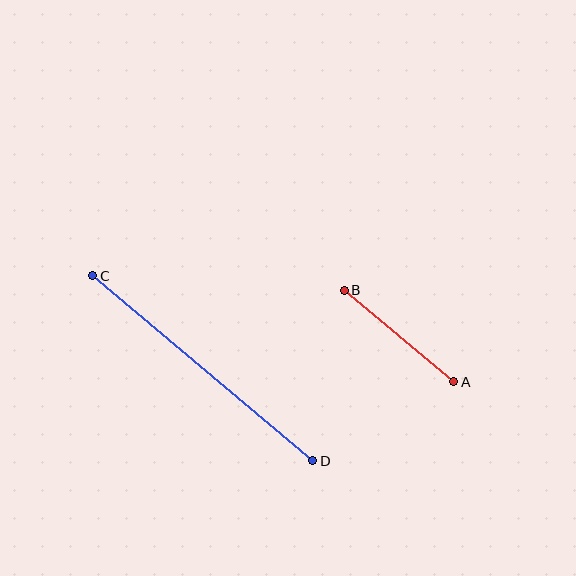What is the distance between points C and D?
The distance is approximately 288 pixels.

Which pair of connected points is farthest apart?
Points C and D are farthest apart.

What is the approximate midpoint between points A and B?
The midpoint is at approximately (399, 336) pixels.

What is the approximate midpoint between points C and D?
The midpoint is at approximately (203, 368) pixels.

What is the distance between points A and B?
The distance is approximately 143 pixels.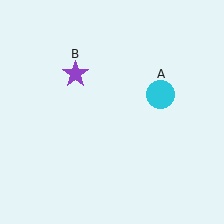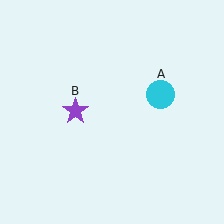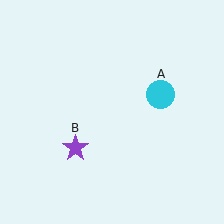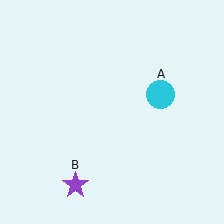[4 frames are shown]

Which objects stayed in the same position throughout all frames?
Cyan circle (object A) remained stationary.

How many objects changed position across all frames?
1 object changed position: purple star (object B).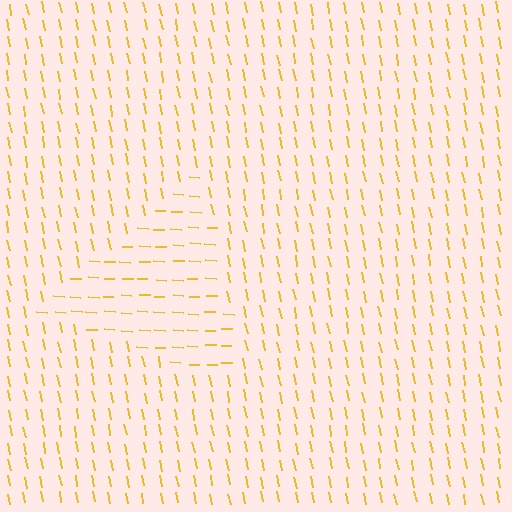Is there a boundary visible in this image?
Yes, there is a texture boundary formed by a change in line orientation.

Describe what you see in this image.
The image is filled with small yellow line segments. A triangle region in the image has lines oriented differently from the surrounding lines, creating a visible texture boundary.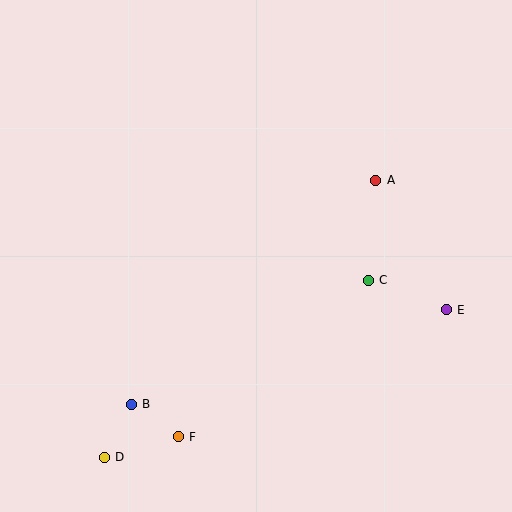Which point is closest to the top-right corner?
Point A is closest to the top-right corner.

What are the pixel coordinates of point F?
Point F is at (178, 437).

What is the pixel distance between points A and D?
The distance between A and D is 388 pixels.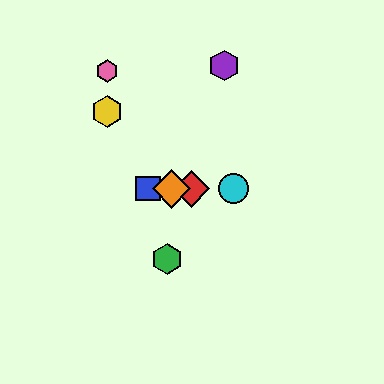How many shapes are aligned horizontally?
4 shapes (the red diamond, the blue square, the orange diamond, the cyan circle) are aligned horizontally.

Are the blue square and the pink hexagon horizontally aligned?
No, the blue square is at y≈189 and the pink hexagon is at y≈71.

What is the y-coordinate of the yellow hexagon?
The yellow hexagon is at y≈112.